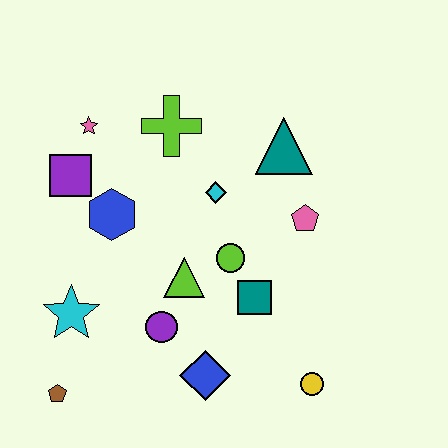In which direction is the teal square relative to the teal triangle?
The teal square is below the teal triangle.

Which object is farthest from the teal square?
The pink star is farthest from the teal square.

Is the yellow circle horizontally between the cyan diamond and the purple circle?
No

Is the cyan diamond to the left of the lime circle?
Yes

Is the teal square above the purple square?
No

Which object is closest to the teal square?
The lime circle is closest to the teal square.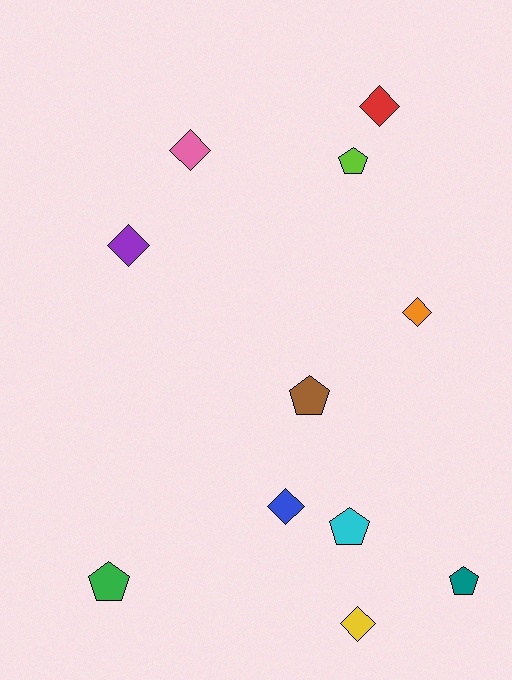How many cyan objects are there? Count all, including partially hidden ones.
There is 1 cyan object.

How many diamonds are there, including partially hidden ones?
There are 6 diamonds.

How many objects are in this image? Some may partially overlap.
There are 11 objects.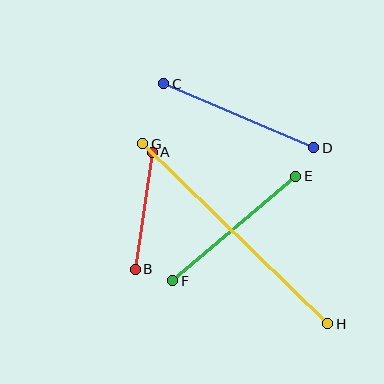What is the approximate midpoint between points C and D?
The midpoint is at approximately (239, 116) pixels.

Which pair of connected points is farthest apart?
Points G and H are farthest apart.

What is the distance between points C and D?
The distance is approximately 163 pixels.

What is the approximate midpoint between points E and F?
The midpoint is at approximately (234, 228) pixels.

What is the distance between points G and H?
The distance is approximately 258 pixels.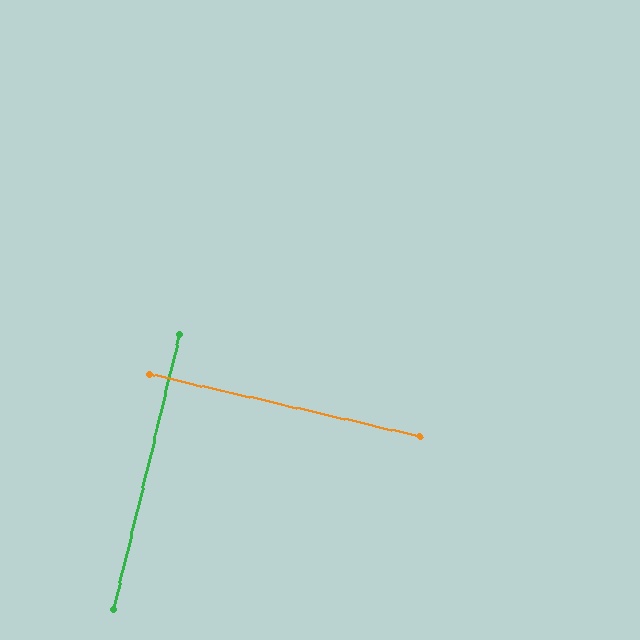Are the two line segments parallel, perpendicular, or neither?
Perpendicular — they meet at approximately 90°.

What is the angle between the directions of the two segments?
Approximately 90 degrees.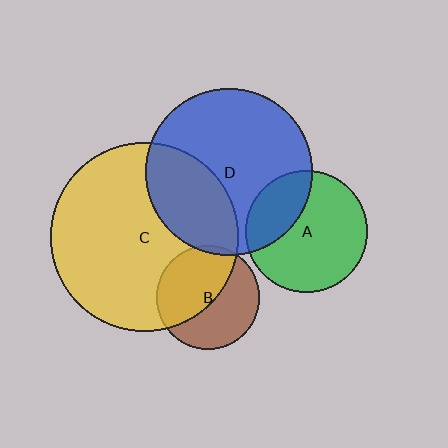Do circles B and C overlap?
Yes.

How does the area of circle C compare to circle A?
Approximately 2.4 times.